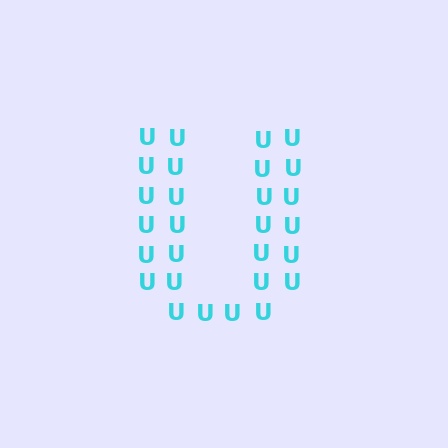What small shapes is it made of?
It is made of small letter U's.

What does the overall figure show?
The overall figure shows the letter U.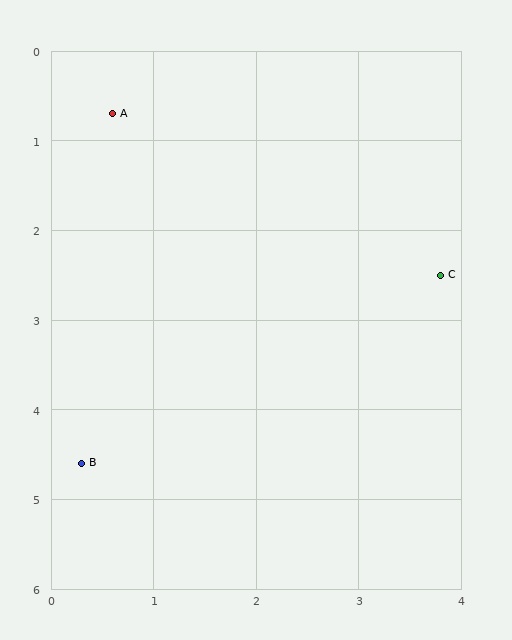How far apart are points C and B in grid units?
Points C and B are about 4.1 grid units apart.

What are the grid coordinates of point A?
Point A is at approximately (0.6, 0.7).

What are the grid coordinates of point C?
Point C is at approximately (3.8, 2.5).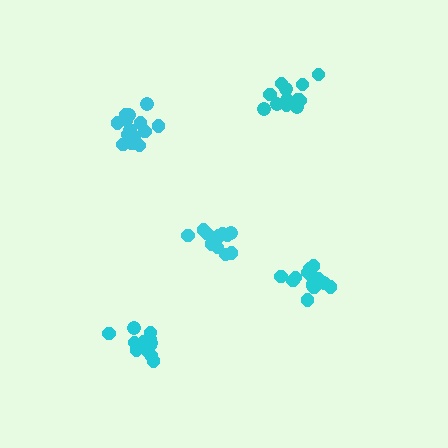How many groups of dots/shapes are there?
There are 5 groups.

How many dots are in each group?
Group 1: 13 dots, Group 2: 13 dots, Group 3: 13 dots, Group 4: 16 dots, Group 5: 13 dots (68 total).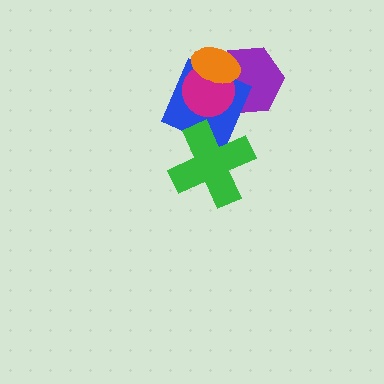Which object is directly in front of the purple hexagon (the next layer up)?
The blue diamond is directly in front of the purple hexagon.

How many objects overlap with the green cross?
1 object overlaps with the green cross.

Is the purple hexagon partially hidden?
Yes, it is partially covered by another shape.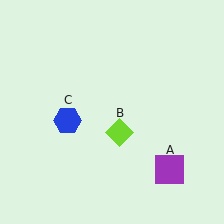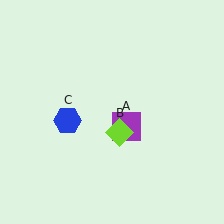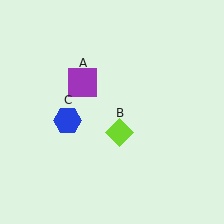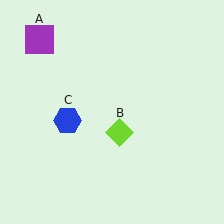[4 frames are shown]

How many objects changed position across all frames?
1 object changed position: purple square (object A).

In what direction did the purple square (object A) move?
The purple square (object A) moved up and to the left.